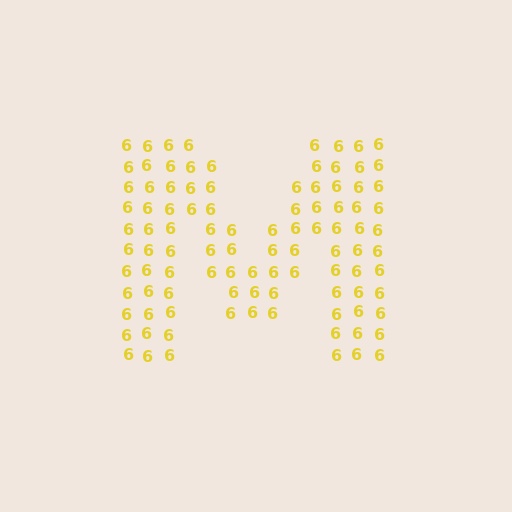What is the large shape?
The large shape is the letter M.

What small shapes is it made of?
It is made of small digit 6's.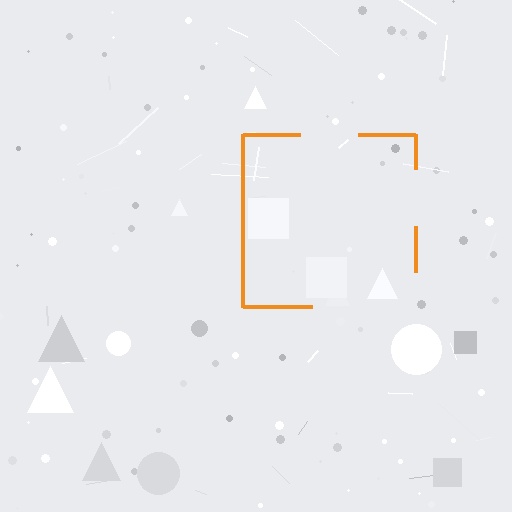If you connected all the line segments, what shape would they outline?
They would outline a square.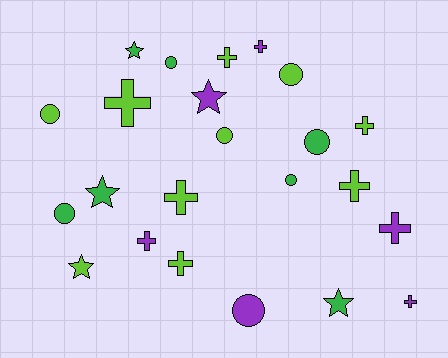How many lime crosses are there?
There are 6 lime crosses.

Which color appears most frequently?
Lime, with 10 objects.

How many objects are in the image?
There are 23 objects.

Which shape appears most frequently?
Cross, with 10 objects.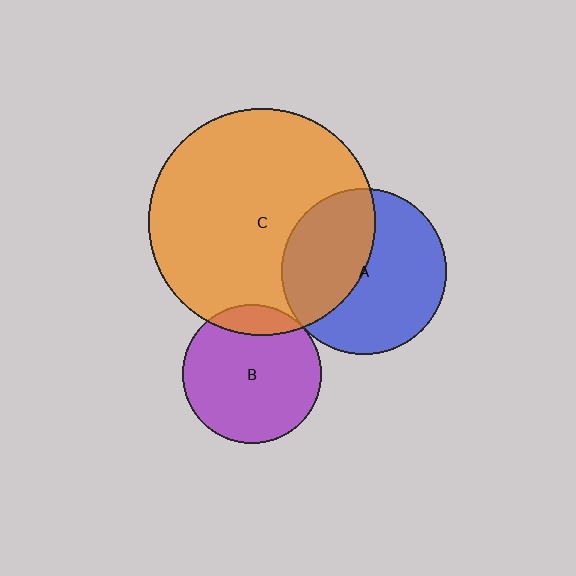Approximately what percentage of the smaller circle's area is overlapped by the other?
Approximately 15%.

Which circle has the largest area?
Circle C (orange).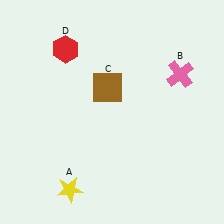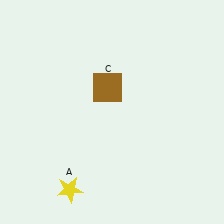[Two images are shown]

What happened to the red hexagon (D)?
The red hexagon (D) was removed in Image 2. It was in the top-left area of Image 1.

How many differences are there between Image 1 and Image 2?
There are 2 differences between the two images.